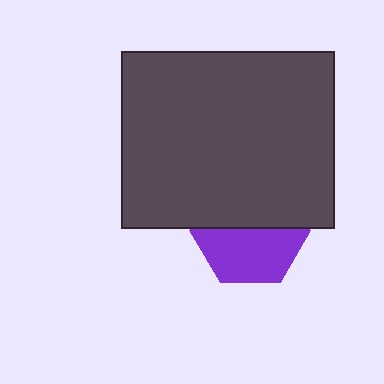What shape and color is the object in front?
The object in front is a dark gray rectangle.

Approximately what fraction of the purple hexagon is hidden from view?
Roughly 49% of the purple hexagon is hidden behind the dark gray rectangle.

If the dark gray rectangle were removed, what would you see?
You would see the complete purple hexagon.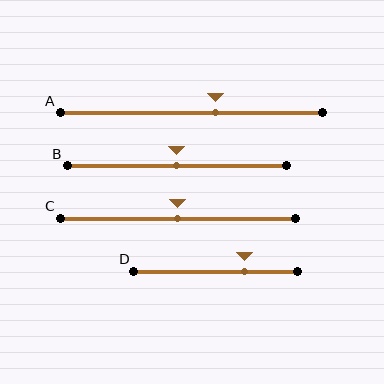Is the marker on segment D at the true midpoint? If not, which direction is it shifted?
No, the marker on segment D is shifted to the right by about 18% of the segment length.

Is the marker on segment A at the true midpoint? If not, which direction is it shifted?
No, the marker on segment A is shifted to the right by about 9% of the segment length.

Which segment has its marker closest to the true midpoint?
Segment B has its marker closest to the true midpoint.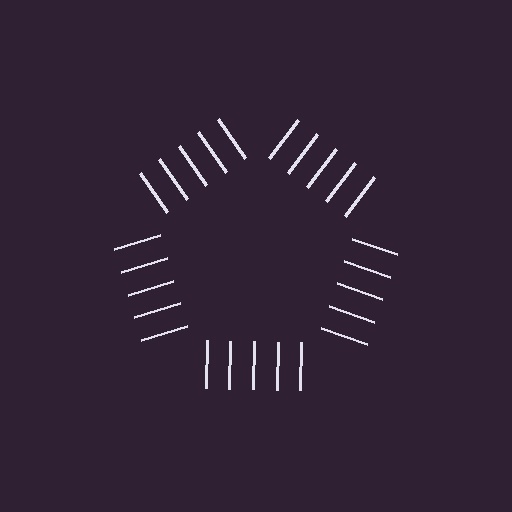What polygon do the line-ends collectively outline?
An illusory pentagon — the line segments terminate on its edges but no continuous stroke is drawn.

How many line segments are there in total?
25 — 5 along each of the 5 edges.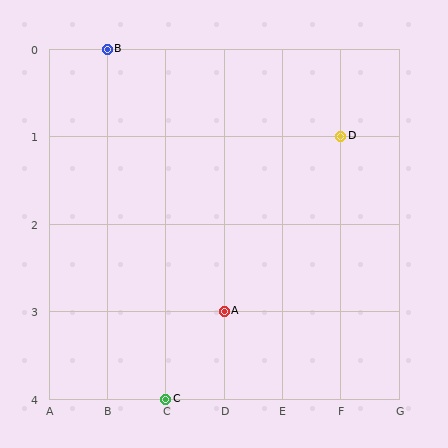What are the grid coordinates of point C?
Point C is at grid coordinates (C, 4).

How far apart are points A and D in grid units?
Points A and D are 2 columns and 2 rows apart (about 2.8 grid units diagonally).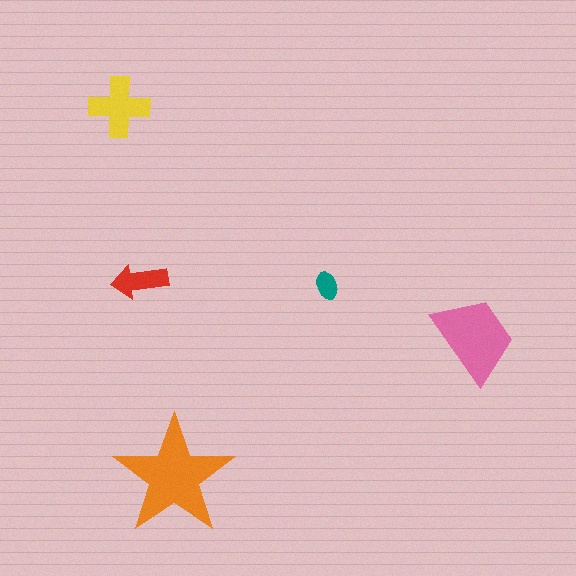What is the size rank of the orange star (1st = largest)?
1st.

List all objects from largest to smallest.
The orange star, the pink trapezoid, the yellow cross, the red arrow, the teal ellipse.